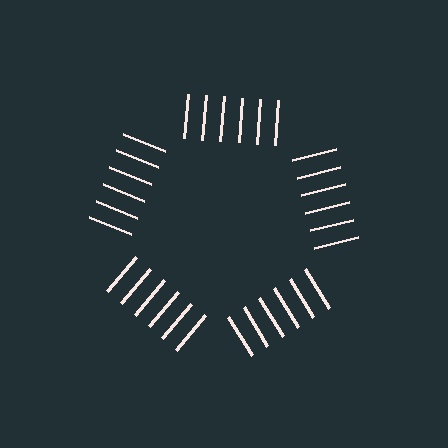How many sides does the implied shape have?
5 sides — the line-ends trace a pentagon.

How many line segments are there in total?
30 — 6 along each of the 5 edges.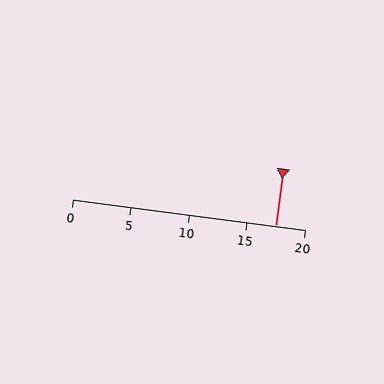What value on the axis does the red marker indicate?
The marker indicates approximately 17.5.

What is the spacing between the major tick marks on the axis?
The major ticks are spaced 5 apart.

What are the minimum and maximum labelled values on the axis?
The axis runs from 0 to 20.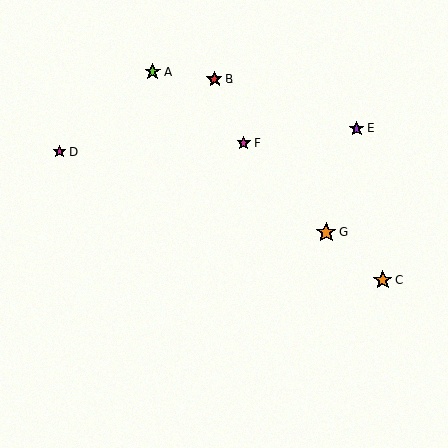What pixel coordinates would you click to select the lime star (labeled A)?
Click at (153, 71) to select the lime star A.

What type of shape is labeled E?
Shape E is a purple star.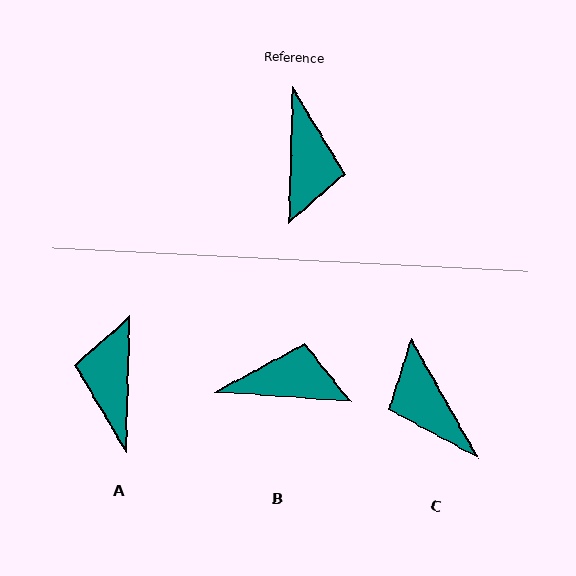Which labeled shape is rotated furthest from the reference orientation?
A, about 180 degrees away.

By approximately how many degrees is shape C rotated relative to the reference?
Approximately 149 degrees clockwise.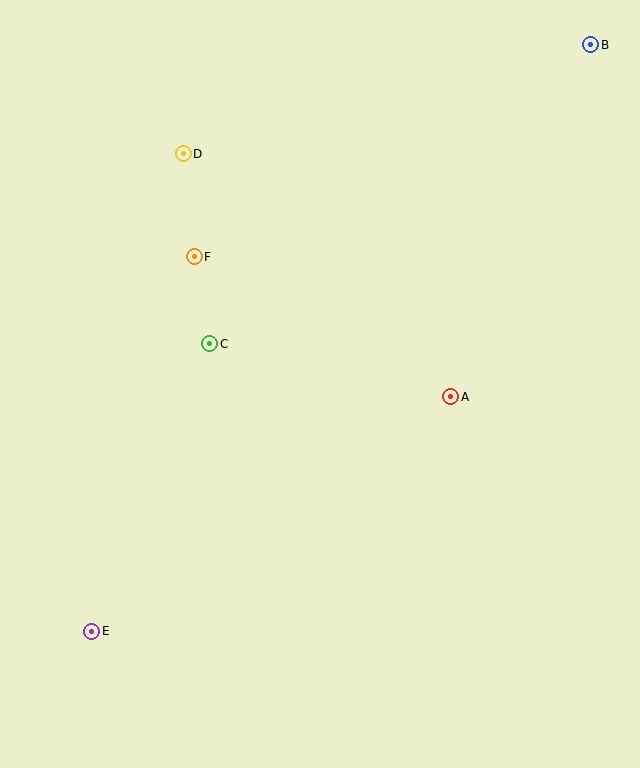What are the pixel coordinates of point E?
Point E is at (92, 631).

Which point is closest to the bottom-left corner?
Point E is closest to the bottom-left corner.